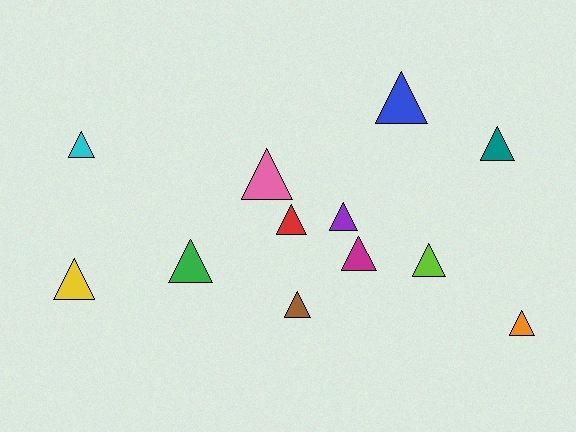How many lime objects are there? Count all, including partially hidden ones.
There is 1 lime object.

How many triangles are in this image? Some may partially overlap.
There are 12 triangles.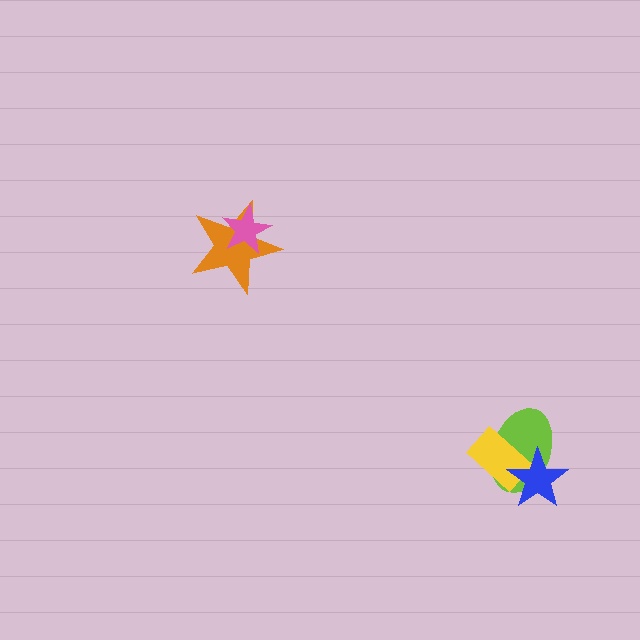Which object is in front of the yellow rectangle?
The blue star is in front of the yellow rectangle.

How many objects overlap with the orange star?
1 object overlaps with the orange star.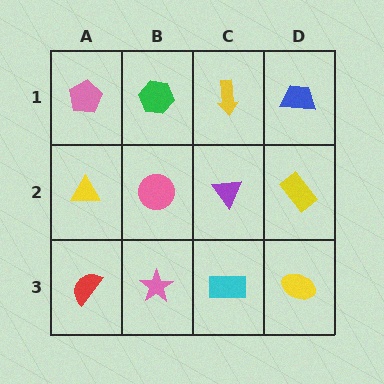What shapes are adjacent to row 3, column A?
A yellow triangle (row 2, column A), a pink star (row 3, column B).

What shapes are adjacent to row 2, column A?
A pink pentagon (row 1, column A), a red semicircle (row 3, column A), a pink circle (row 2, column B).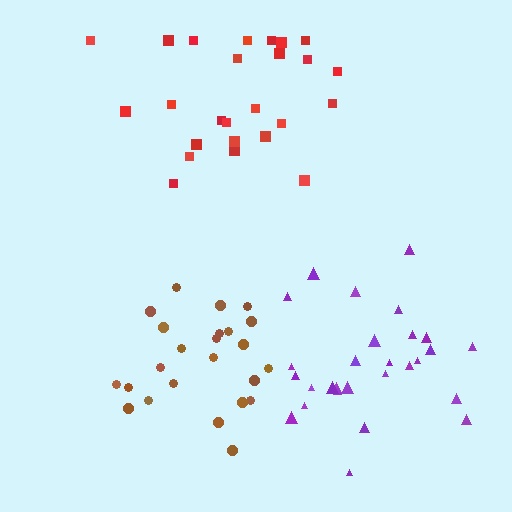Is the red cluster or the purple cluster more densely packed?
Purple.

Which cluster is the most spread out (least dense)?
Red.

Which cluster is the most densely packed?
Brown.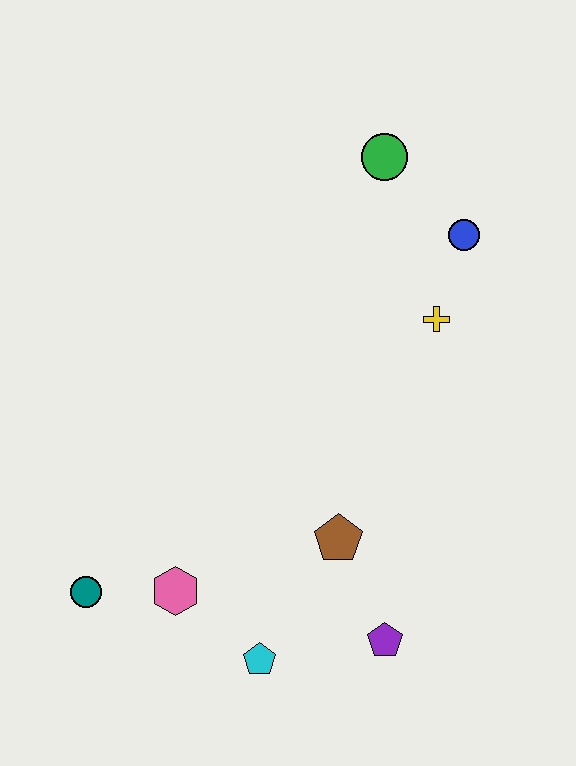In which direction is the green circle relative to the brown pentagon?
The green circle is above the brown pentagon.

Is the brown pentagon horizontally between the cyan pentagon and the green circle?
Yes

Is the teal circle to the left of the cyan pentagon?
Yes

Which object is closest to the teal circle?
The pink hexagon is closest to the teal circle.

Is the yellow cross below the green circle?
Yes